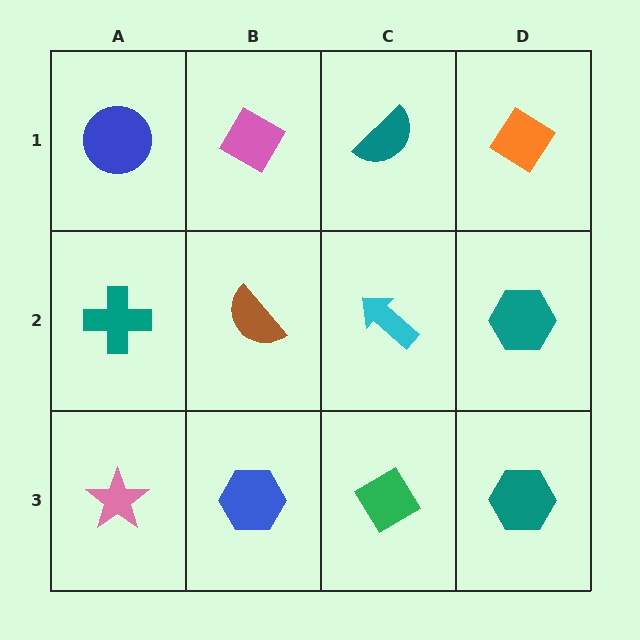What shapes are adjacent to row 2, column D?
An orange diamond (row 1, column D), a teal hexagon (row 3, column D), a cyan arrow (row 2, column C).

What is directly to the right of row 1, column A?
A pink diamond.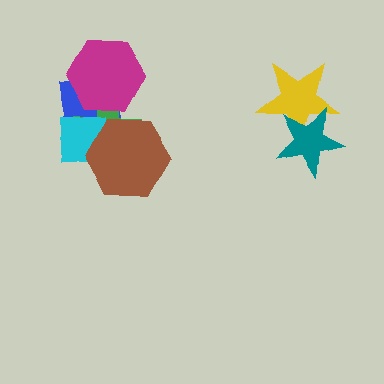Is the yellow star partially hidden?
Yes, it is partially covered by another shape.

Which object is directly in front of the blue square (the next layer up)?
The green cross is directly in front of the blue square.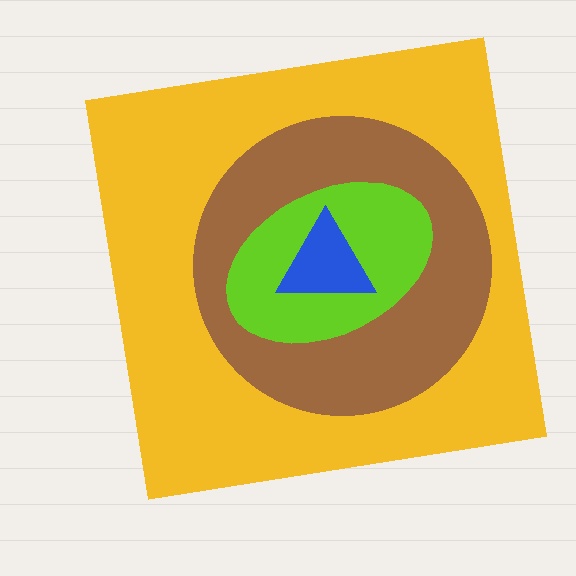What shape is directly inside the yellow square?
The brown circle.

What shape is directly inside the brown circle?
The lime ellipse.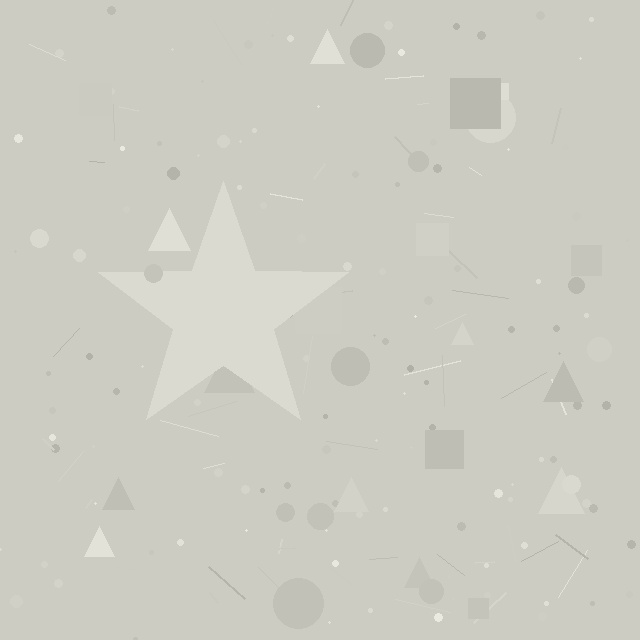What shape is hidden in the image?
A star is hidden in the image.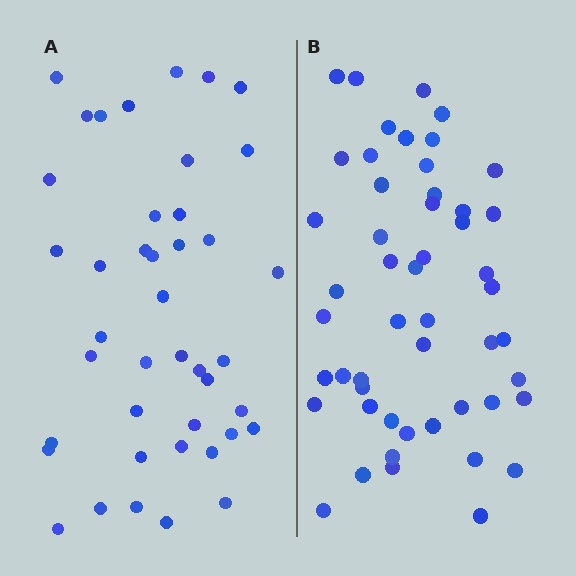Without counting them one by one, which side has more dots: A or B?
Region B (the right region) has more dots.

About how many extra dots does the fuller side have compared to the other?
Region B has roughly 8 or so more dots than region A.